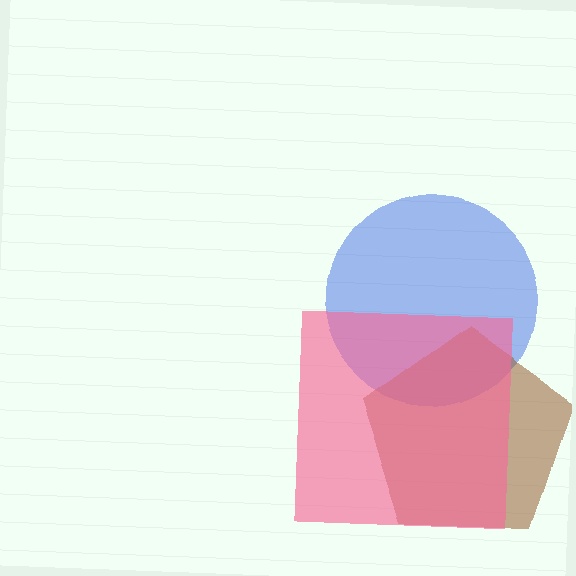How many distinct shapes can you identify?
There are 3 distinct shapes: a blue circle, a brown pentagon, a pink square.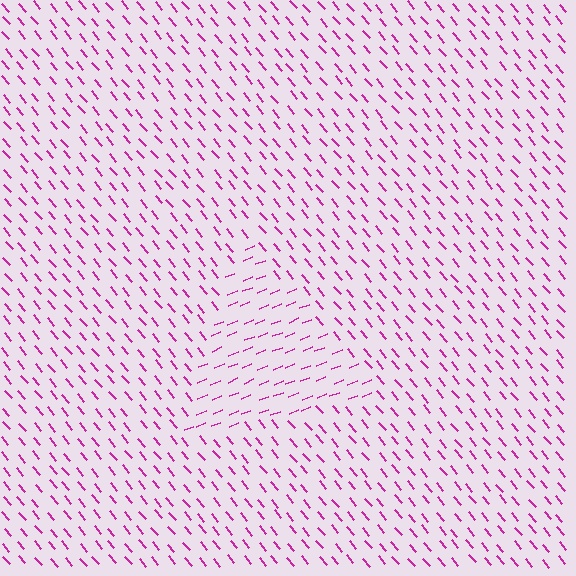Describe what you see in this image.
The image is filled with small magenta line segments. A triangle region in the image has lines oriented differently from the surrounding lines, creating a visible texture boundary.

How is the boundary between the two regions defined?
The boundary is defined purely by a change in line orientation (approximately 73 degrees difference). All lines are the same color and thickness.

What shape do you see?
I see a triangle.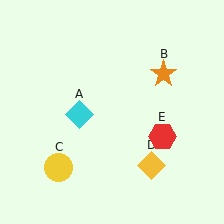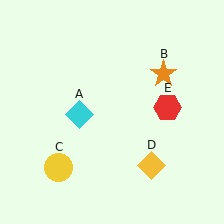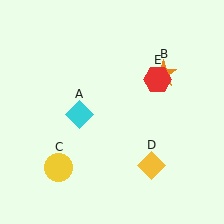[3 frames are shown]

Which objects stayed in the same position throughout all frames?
Cyan diamond (object A) and orange star (object B) and yellow circle (object C) and yellow diamond (object D) remained stationary.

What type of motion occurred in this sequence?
The red hexagon (object E) rotated counterclockwise around the center of the scene.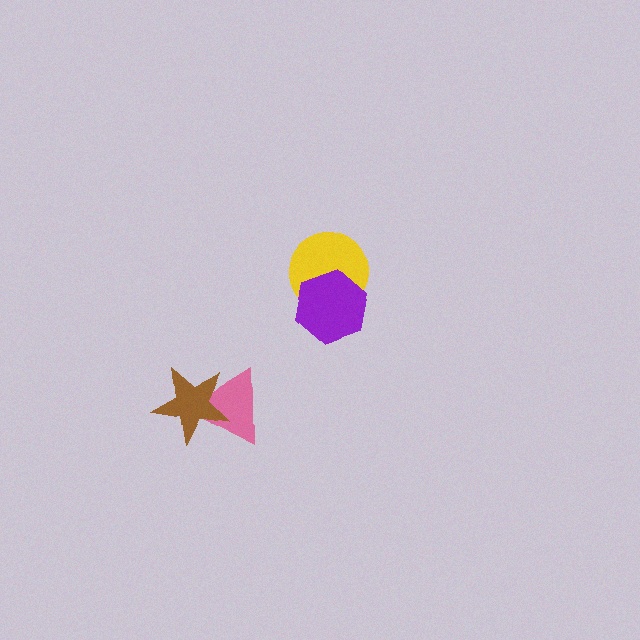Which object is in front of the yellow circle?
The purple hexagon is in front of the yellow circle.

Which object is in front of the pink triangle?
The brown star is in front of the pink triangle.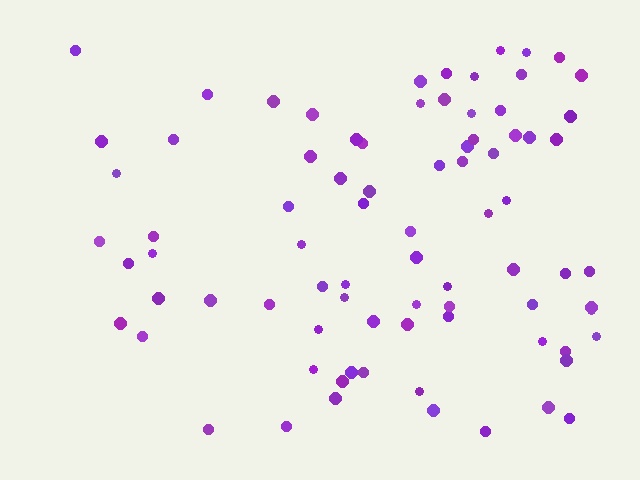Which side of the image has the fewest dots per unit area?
The left.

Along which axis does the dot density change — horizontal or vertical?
Horizontal.